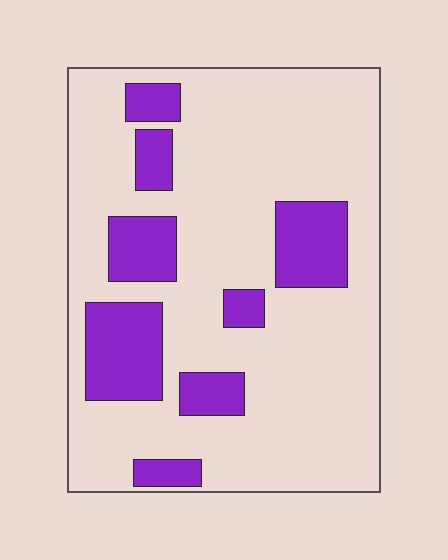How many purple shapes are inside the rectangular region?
8.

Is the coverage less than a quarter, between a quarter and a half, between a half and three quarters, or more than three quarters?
Less than a quarter.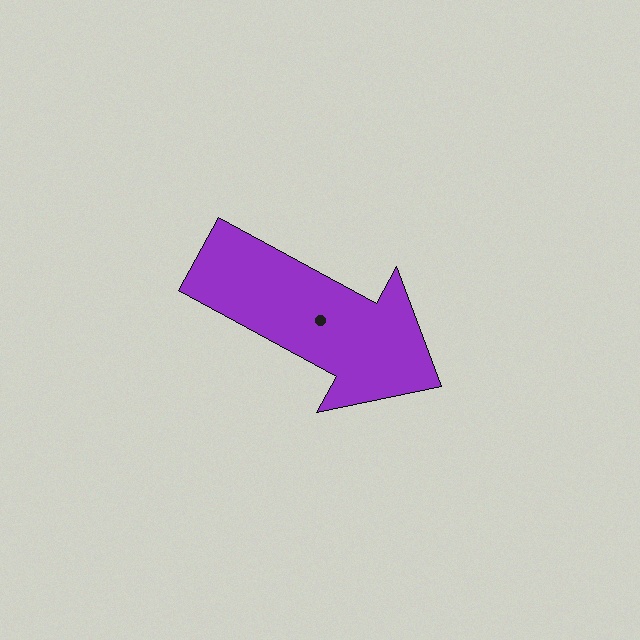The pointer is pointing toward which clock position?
Roughly 4 o'clock.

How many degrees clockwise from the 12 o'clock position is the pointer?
Approximately 119 degrees.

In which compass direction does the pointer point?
Southeast.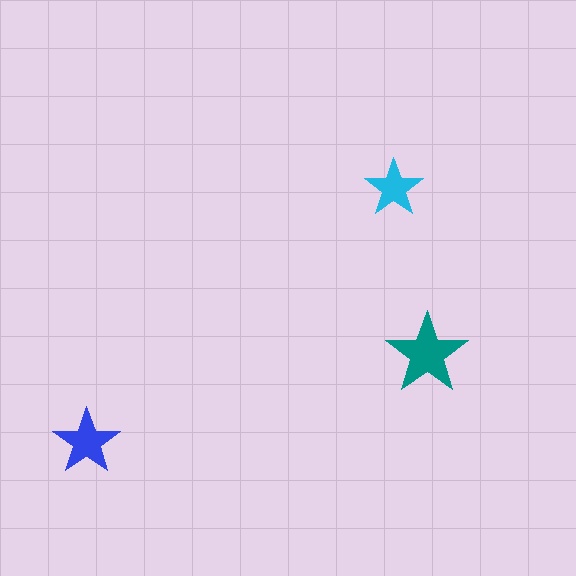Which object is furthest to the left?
The blue star is leftmost.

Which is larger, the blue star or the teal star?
The teal one.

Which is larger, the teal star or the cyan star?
The teal one.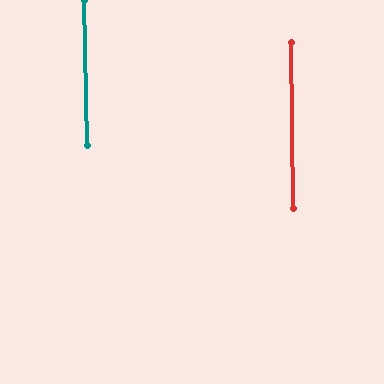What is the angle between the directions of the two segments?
Approximately 0 degrees.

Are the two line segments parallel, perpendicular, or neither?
Parallel — their directions differ by only 0.3°.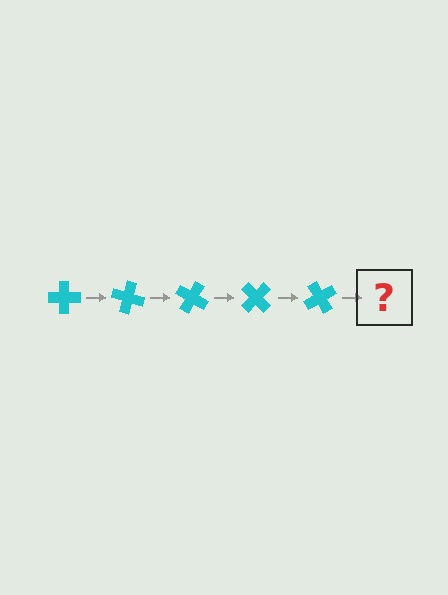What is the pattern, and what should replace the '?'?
The pattern is that the cross rotates 15 degrees each step. The '?' should be a cyan cross rotated 75 degrees.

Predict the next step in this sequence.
The next step is a cyan cross rotated 75 degrees.